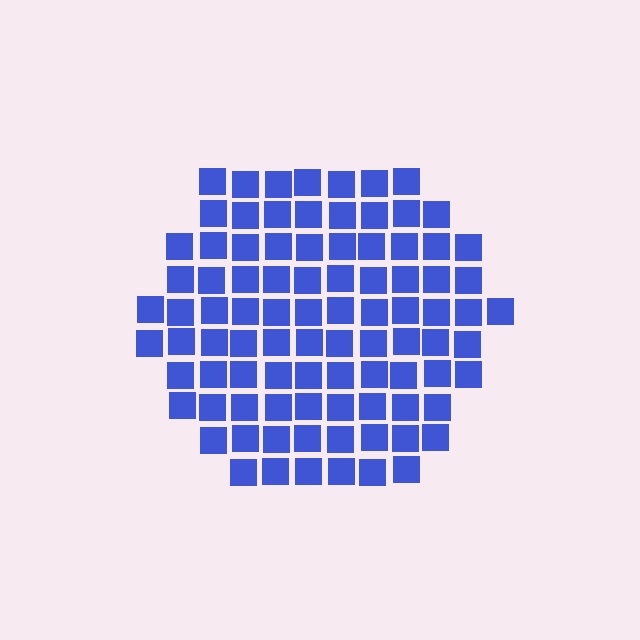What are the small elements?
The small elements are squares.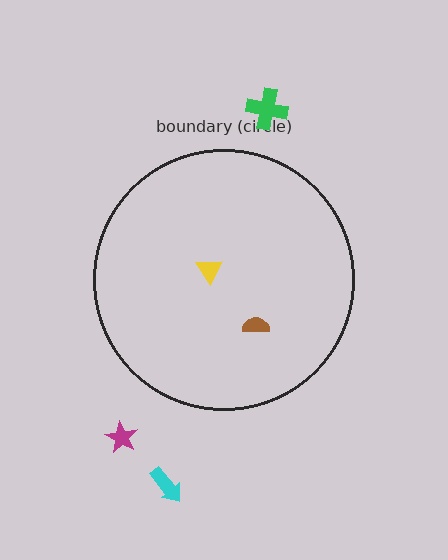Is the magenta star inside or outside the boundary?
Outside.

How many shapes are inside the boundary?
2 inside, 3 outside.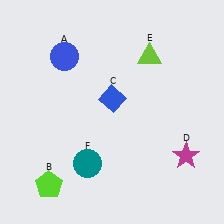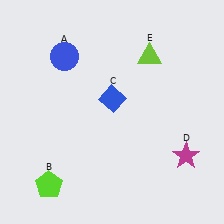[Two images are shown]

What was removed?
The teal circle (F) was removed in Image 2.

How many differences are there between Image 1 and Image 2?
There is 1 difference between the two images.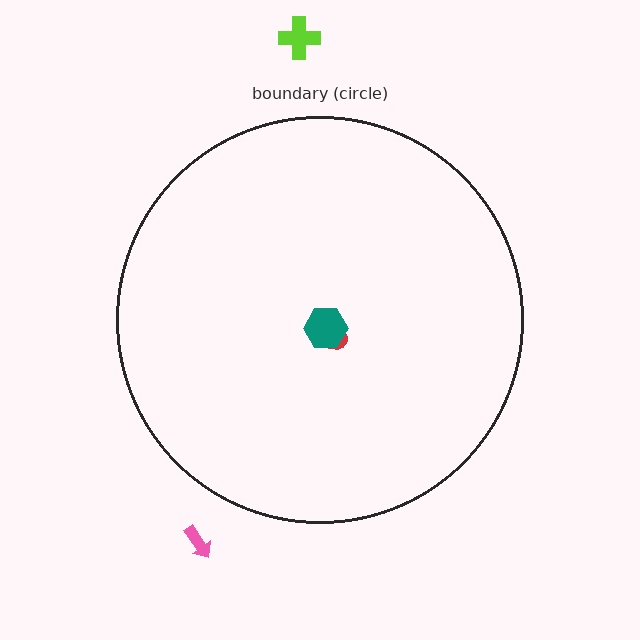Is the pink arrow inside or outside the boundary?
Outside.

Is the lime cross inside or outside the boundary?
Outside.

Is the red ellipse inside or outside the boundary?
Inside.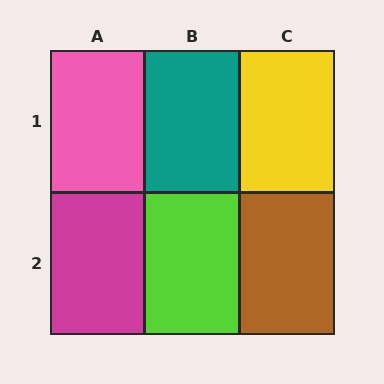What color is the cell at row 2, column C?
Brown.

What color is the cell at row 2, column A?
Magenta.